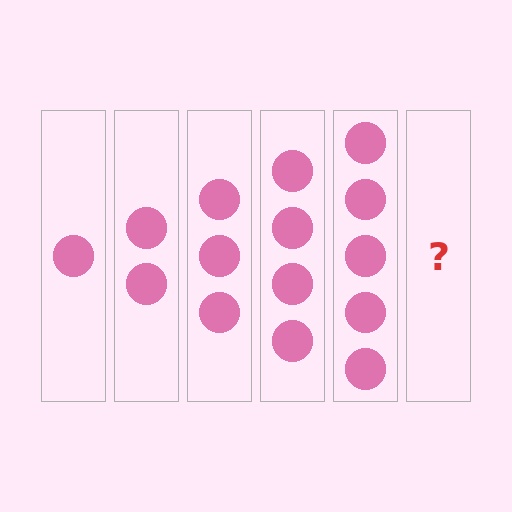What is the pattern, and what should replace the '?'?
The pattern is that each step adds one more circle. The '?' should be 6 circles.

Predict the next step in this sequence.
The next step is 6 circles.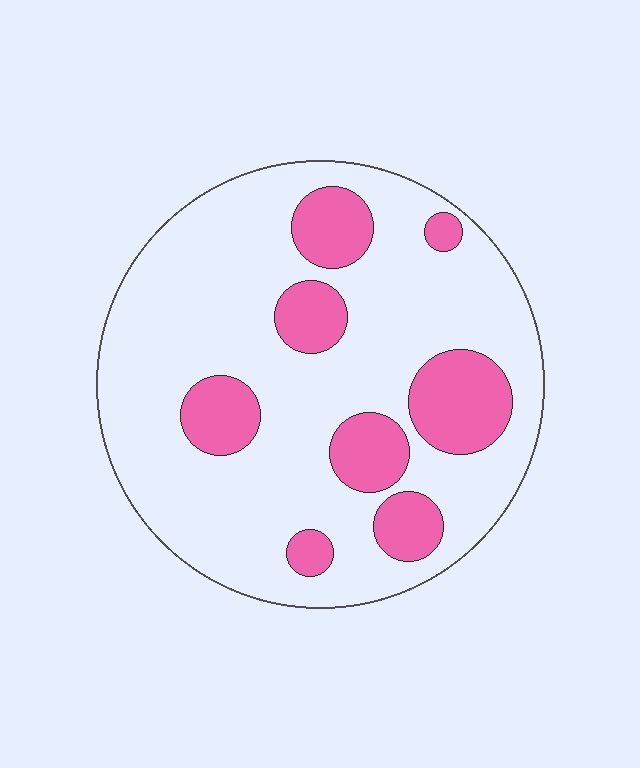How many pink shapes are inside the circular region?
8.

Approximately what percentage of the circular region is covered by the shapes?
Approximately 25%.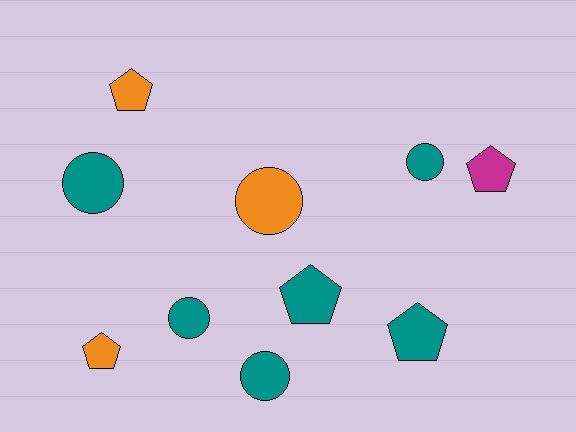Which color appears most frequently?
Teal, with 6 objects.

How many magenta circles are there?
There are no magenta circles.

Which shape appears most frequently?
Pentagon, with 5 objects.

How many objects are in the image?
There are 10 objects.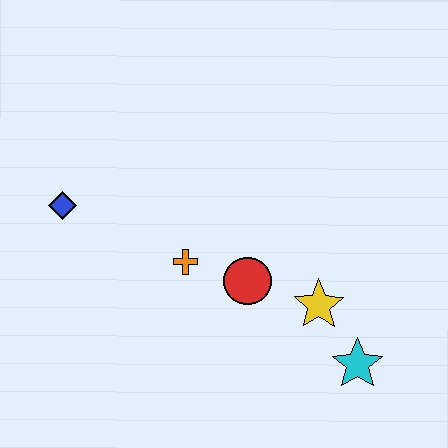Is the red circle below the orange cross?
Yes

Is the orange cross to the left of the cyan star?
Yes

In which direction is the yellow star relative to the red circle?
The yellow star is to the right of the red circle.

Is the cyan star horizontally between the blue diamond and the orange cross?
No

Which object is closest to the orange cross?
The red circle is closest to the orange cross.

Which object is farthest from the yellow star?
The blue diamond is farthest from the yellow star.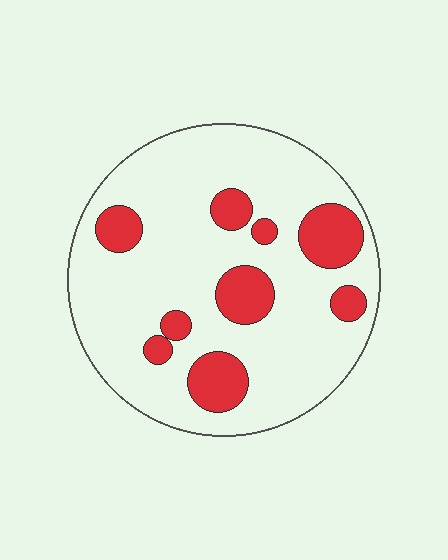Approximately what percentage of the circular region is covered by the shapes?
Approximately 20%.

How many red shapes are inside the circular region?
9.